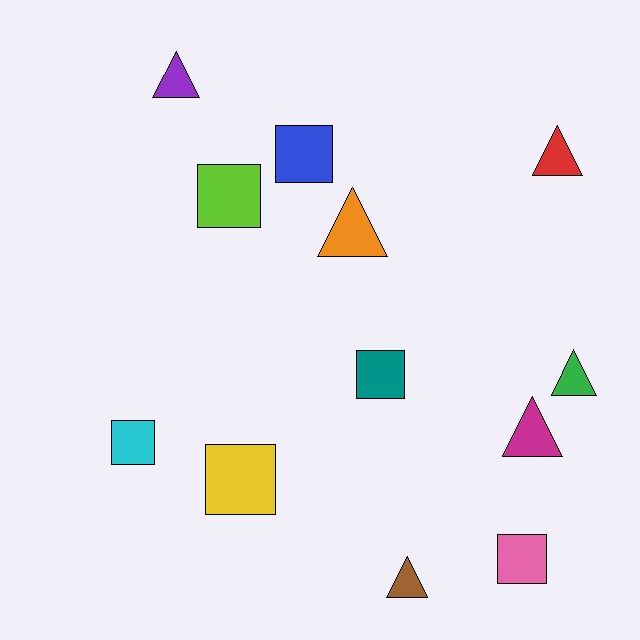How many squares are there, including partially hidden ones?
There are 6 squares.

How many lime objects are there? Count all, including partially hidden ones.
There is 1 lime object.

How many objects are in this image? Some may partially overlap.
There are 12 objects.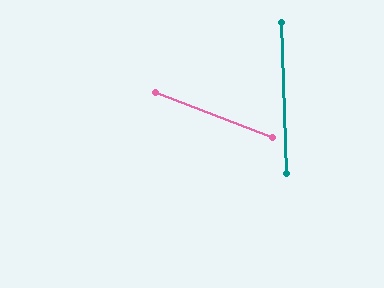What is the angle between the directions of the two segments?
Approximately 67 degrees.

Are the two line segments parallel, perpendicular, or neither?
Neither parallel nor perpendicular — they differ by about 67°.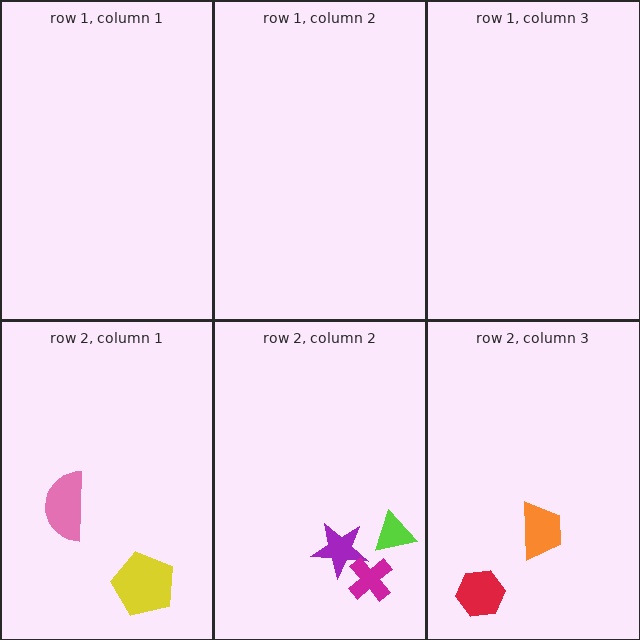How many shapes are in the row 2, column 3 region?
2.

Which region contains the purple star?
The row 2, column 2 region.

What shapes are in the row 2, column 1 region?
The pink semicircle, the yellow pentagon.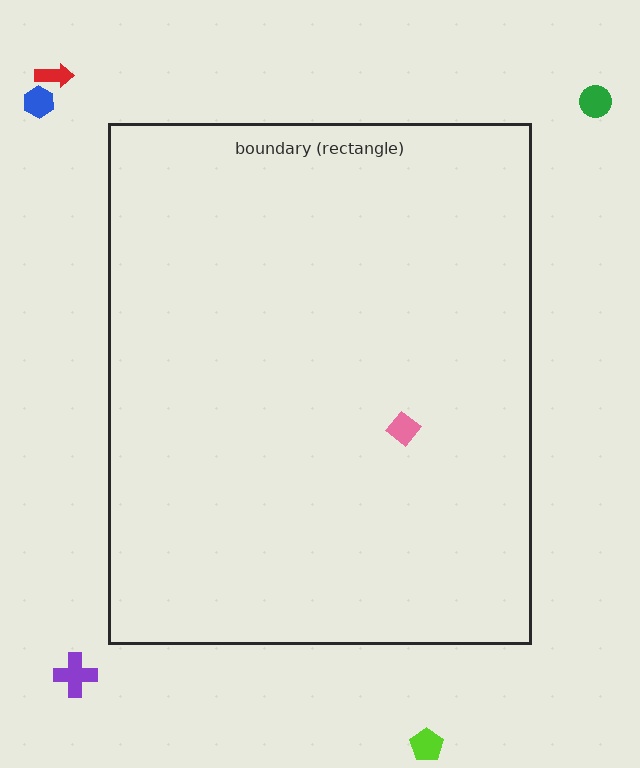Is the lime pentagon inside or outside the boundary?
Outside.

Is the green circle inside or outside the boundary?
Outside.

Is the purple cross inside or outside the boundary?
Outside.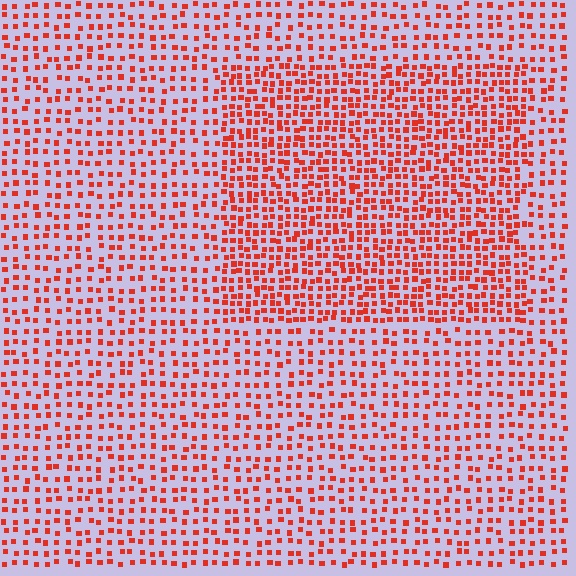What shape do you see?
I see a rectangle.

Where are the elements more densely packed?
The elements are more densely packed inside the rectangle boundary.